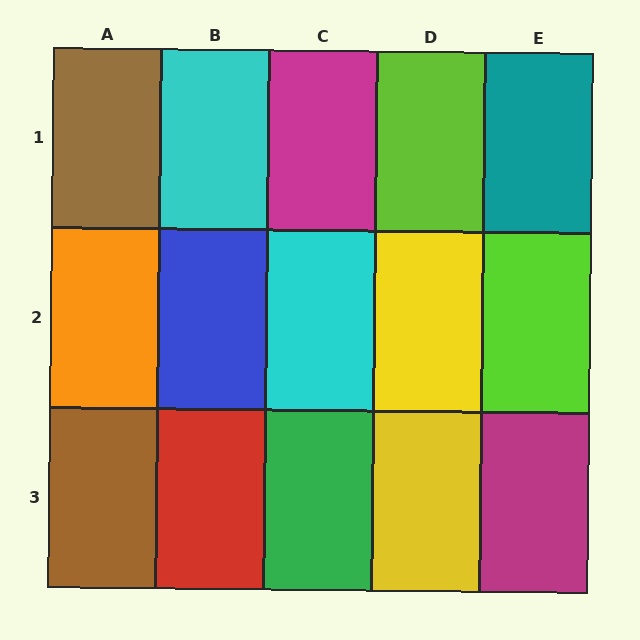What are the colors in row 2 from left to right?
Orange, blue, cyan, yellow, lime.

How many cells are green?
1 cell is green.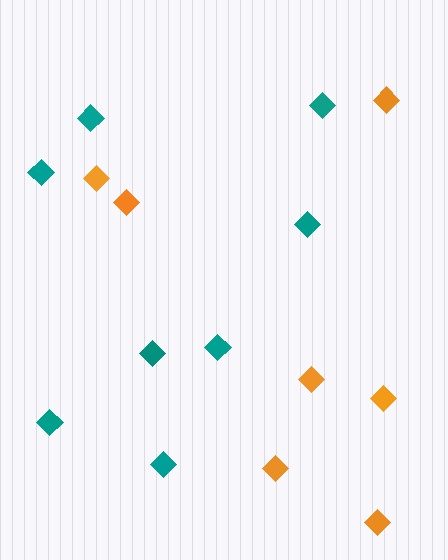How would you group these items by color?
There are 2 groups: one group of orange diamonds (7) and one group of teal diamonds (8).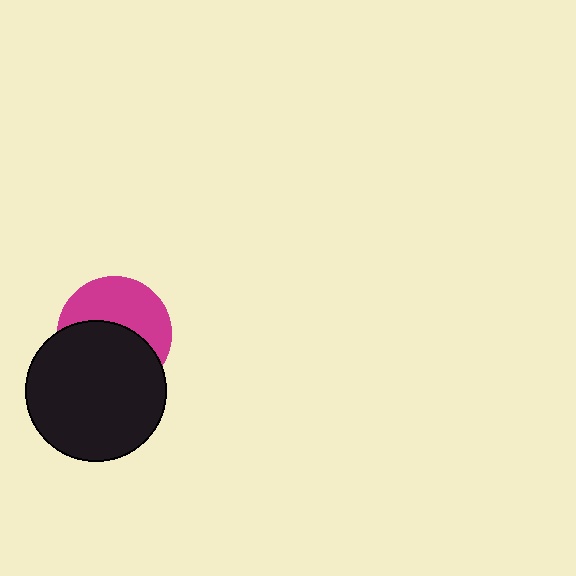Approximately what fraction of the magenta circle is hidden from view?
Roughly 53% of the magenta circle is hidden behind the black circle.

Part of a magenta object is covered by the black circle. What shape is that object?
It is a circle.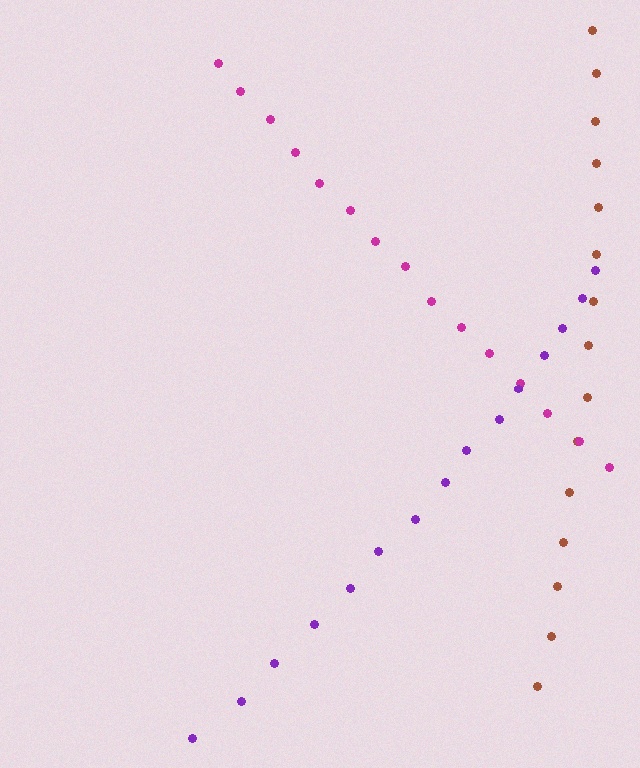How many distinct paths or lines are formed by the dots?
There are 3 distinct paths.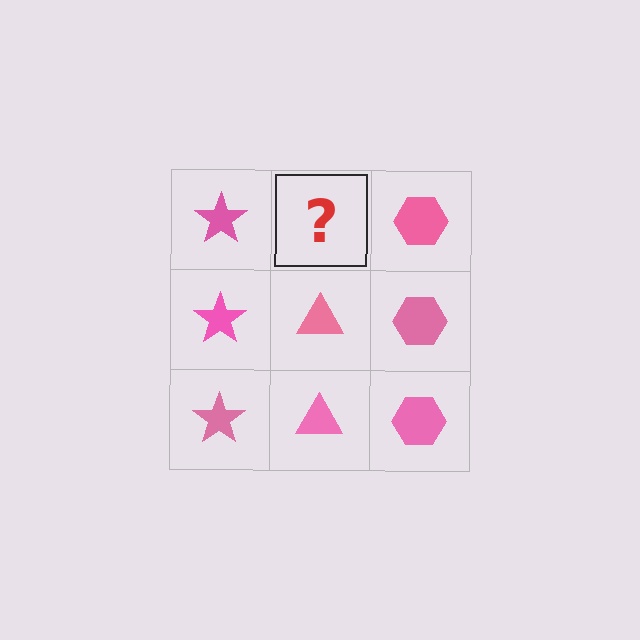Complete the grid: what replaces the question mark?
The question mark should be replaced with a pink triangle.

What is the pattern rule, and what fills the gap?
The rule is that each column has a consistent shape. The gap should be filled with a pink triangle.